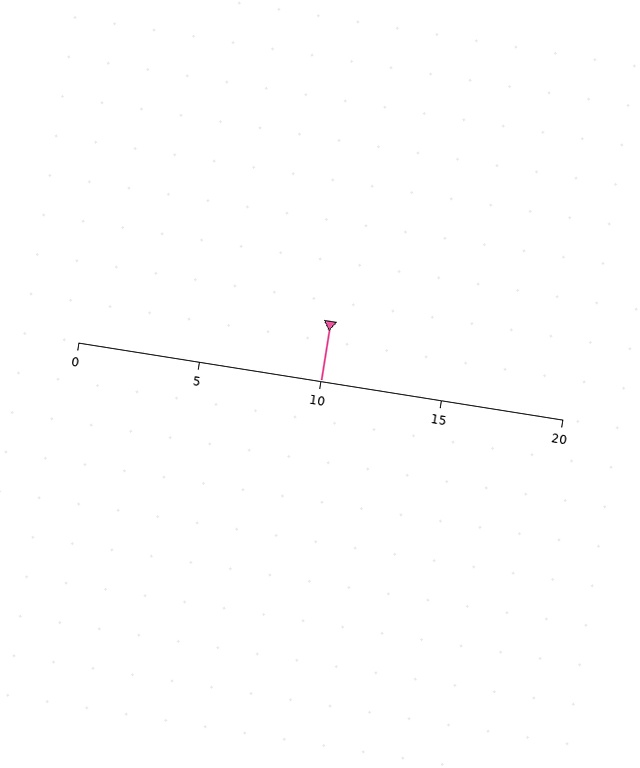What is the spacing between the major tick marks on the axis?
The major ticks are spaced 5 apart.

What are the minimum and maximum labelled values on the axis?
The axis runs from 0 to 20.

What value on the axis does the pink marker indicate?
The marker indicates approximately 10.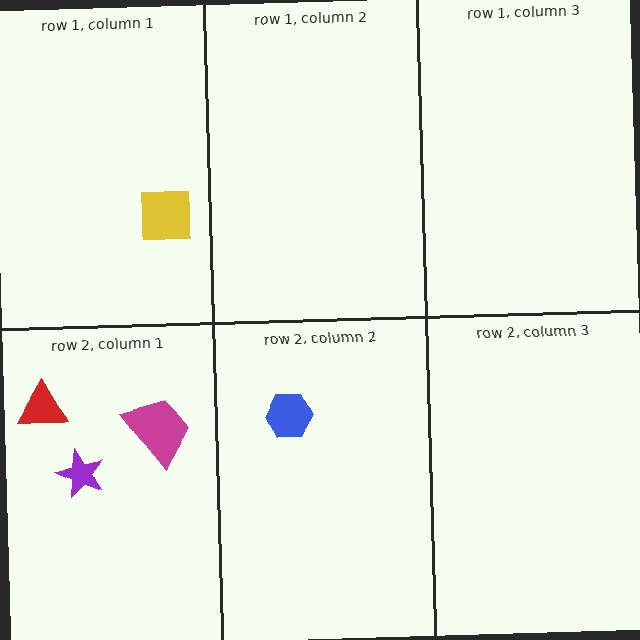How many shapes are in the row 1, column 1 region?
1.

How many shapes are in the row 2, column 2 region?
1.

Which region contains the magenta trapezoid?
The row 2, column 1 region.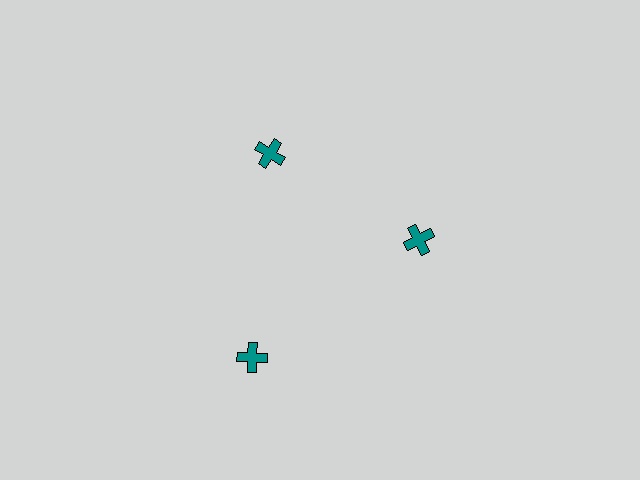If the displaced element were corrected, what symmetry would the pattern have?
It would have 3-fold rotational symmetry — the pattern would map onto itself every 120 degrees.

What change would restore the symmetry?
The symmetry would be restored by moving it inward, back onto the ring so that all 3 crosses sit at equal angles and equal distance from the center.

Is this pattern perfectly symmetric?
No. The 3 teal crosses are arranged in a ring, but one element near the 7 o'clock position is pushed outward from the center, breaking the 3-fold rotational symmetry.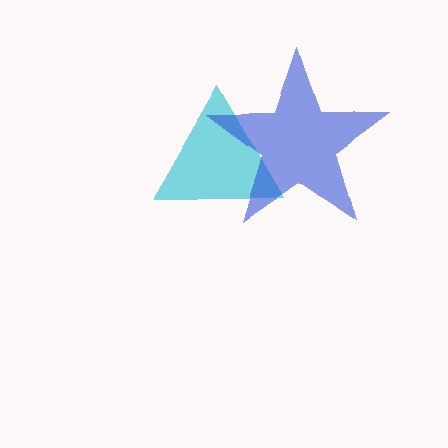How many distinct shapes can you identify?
There are 2 distinct shapes: a cyan triangle, a blue star.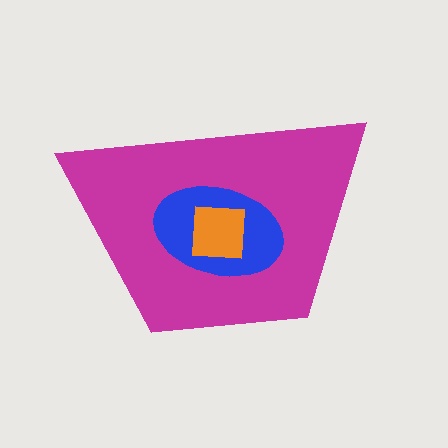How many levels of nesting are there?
3.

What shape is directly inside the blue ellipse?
The orange square.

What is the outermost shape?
The magenta trapezoid.